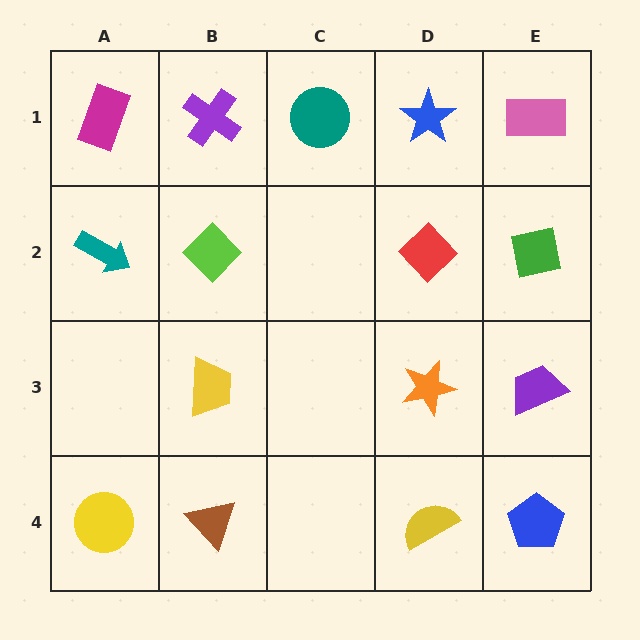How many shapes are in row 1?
5 shapes.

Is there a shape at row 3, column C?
No, that cell is empty.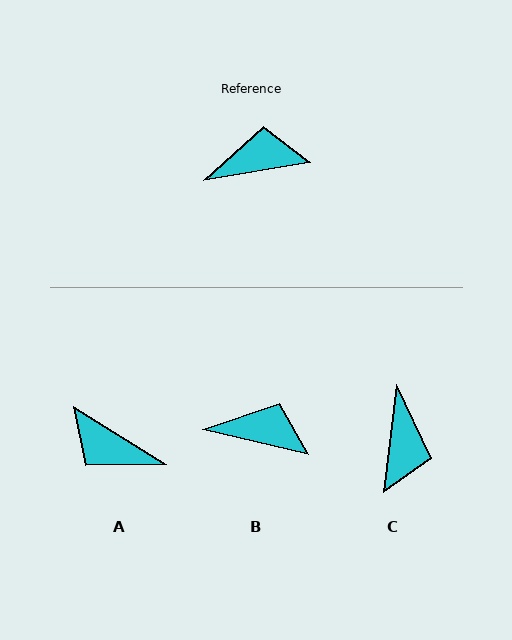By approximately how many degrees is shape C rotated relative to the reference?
Approximately 107 degrees clockwise.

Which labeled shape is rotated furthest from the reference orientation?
A, about 138 degrees away.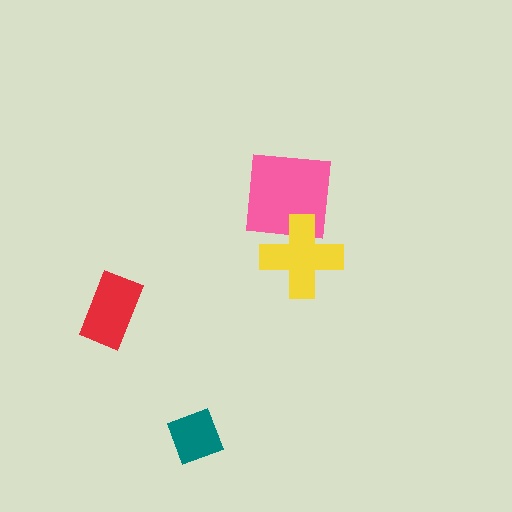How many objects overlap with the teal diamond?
0 objects overlap with the teal diamond.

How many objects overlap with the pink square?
1 object overlaps with the pink square.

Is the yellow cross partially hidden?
No, no other shape covers it.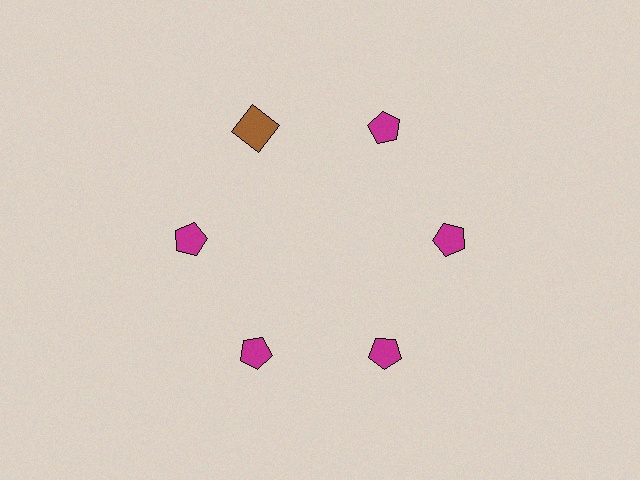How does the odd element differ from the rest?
It differs in both color (brown instead of magenta) and shape (square instead of pentagon).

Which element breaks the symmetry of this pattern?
The brown square at roughly the 11 o'clock position breaks the symmetry. All other shapes are magenta pentagons.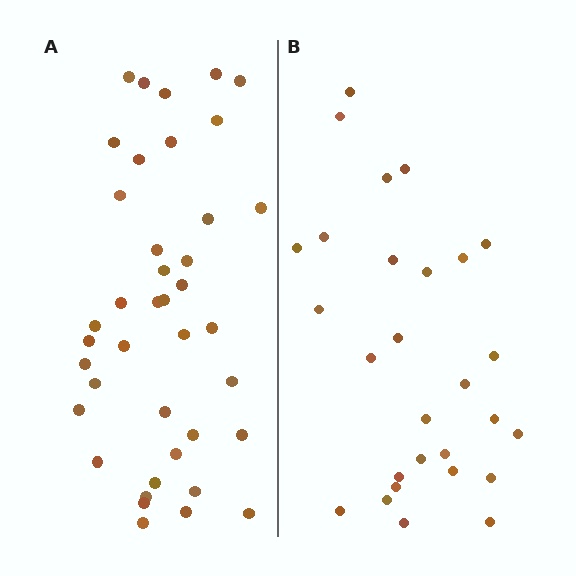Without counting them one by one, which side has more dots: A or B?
Region A (the left region) has more dots.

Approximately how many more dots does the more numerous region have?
Region A has roughly 12 or so more dots than region B.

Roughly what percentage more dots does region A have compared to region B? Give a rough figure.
About 45% more.